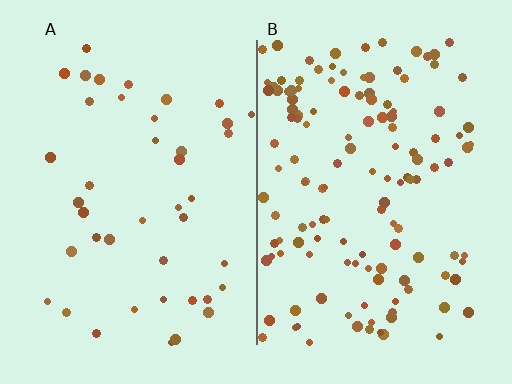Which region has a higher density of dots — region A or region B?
B (the right).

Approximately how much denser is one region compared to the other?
Approximately 3.2× — region B over region A.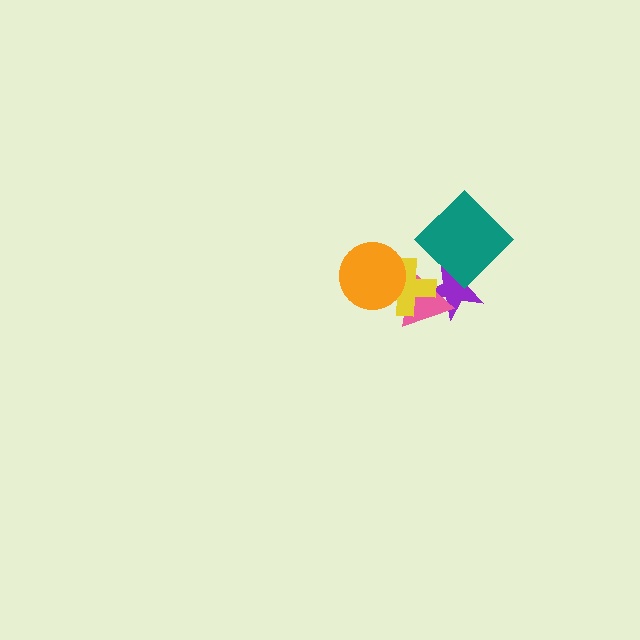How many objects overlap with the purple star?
3 objects overlap with the purple star.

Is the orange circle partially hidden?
No, no other shape covers it.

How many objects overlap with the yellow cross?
3 objects overlap with the yellow cross.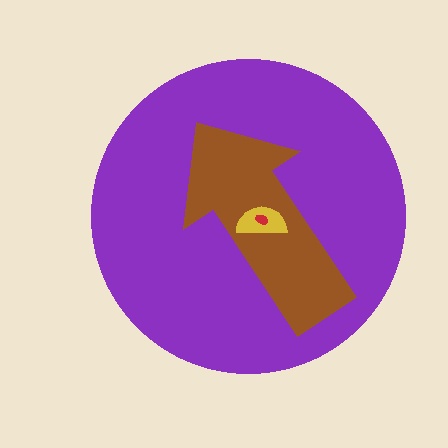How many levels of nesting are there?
4.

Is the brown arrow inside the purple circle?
Yes.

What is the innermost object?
The red ellipse.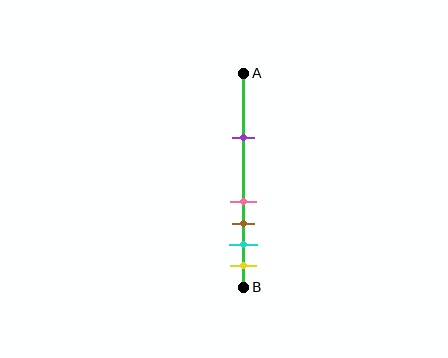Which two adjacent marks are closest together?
The pink and brown marks are the closest adjacent pair.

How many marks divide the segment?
There are 5 marks dividing the segment.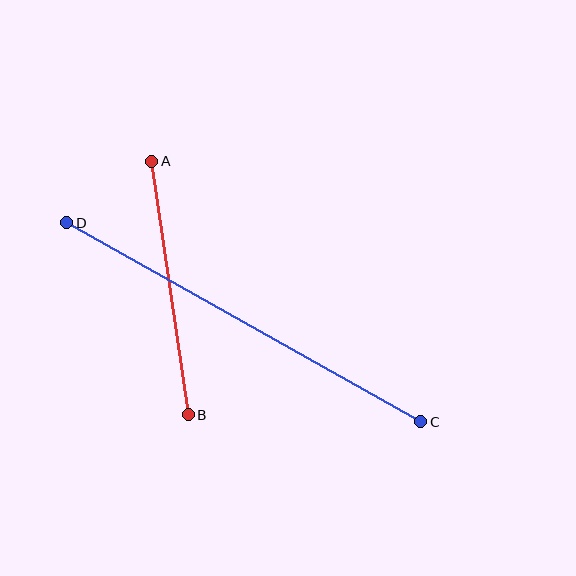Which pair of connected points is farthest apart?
Points C and D are farthest apart.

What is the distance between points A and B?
The distance is approximately 256 pixels.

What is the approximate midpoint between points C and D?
The midpoint is at approximately (244, 322) pixels.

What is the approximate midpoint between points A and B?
The midpoint is at approximately (170, 288) pixels.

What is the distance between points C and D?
The distance is approximately 406 pixels.